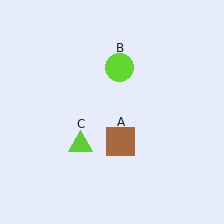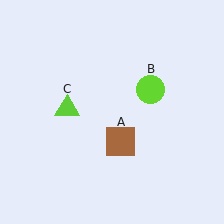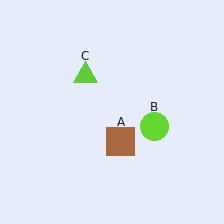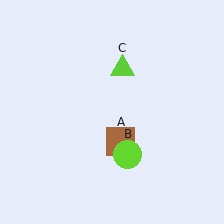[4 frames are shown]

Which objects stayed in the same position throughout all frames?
Brown square (object A) remained stationary.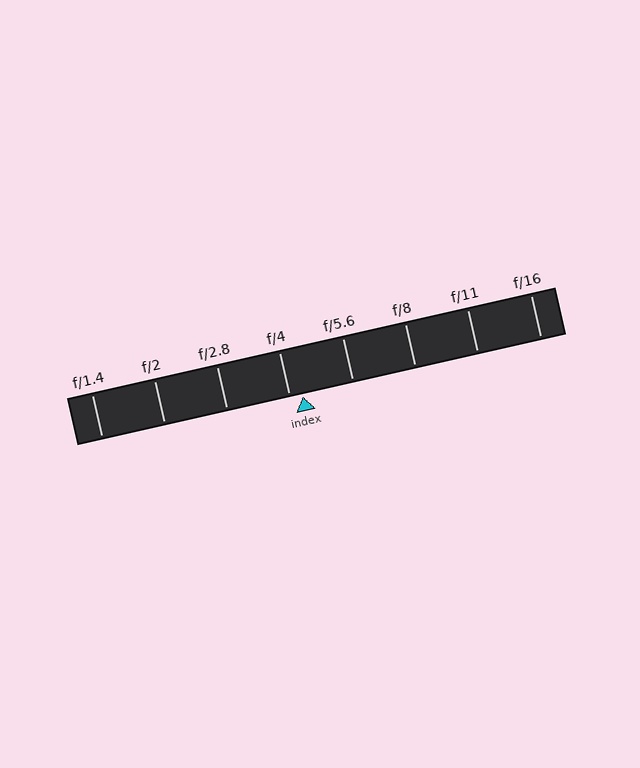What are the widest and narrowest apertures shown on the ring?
The widest aperture shown is f/1.4 and the narrowest is f/16.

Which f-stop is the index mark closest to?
The index mark is closest to f/4.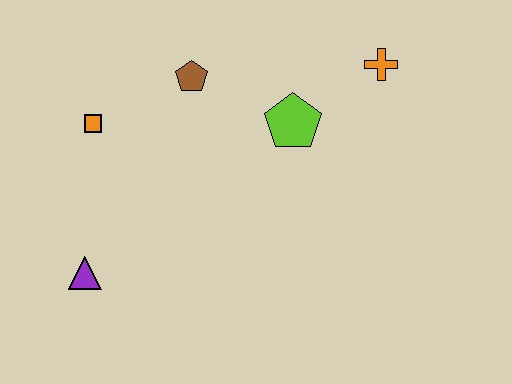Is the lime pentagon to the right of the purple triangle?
Yes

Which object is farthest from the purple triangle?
The orange cross is farthest from the purple triangle.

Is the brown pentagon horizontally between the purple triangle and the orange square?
No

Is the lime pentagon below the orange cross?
Yes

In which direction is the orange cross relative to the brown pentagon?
The orange cross is to the right of the brown pentagon.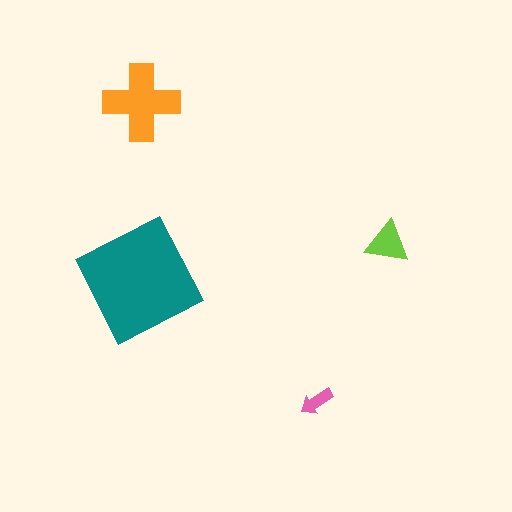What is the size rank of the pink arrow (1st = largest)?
4th.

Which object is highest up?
The orange cross is topmost.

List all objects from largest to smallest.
The teal square, the orange cross, the lime triangle, the pink arrow.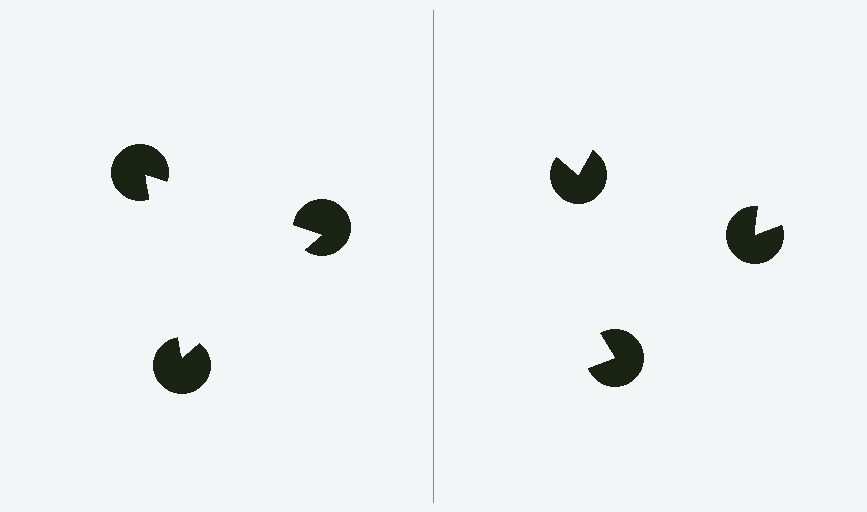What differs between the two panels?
The pac-man discs are positioned identically on both sides; only the wedge orientations differ. On the left they align to a triangle; on the right they are misaligned.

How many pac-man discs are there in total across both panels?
6 — 3 on each side.